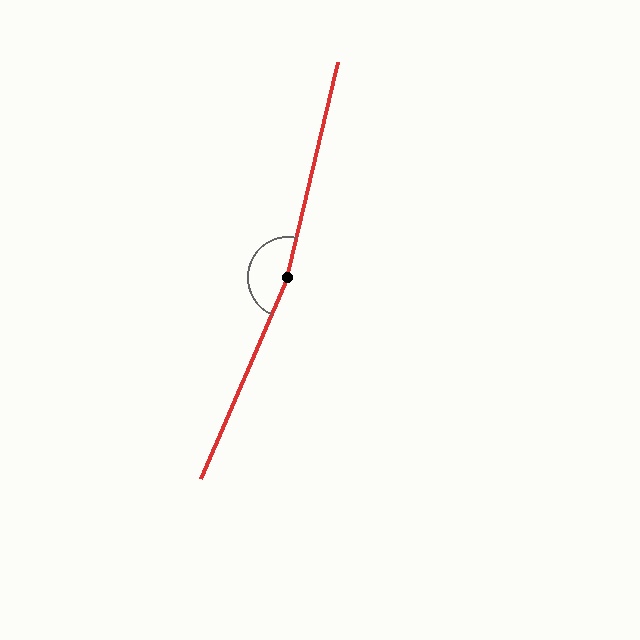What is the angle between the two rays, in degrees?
Approximately 170 degrees.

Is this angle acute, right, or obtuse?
It is obtuse.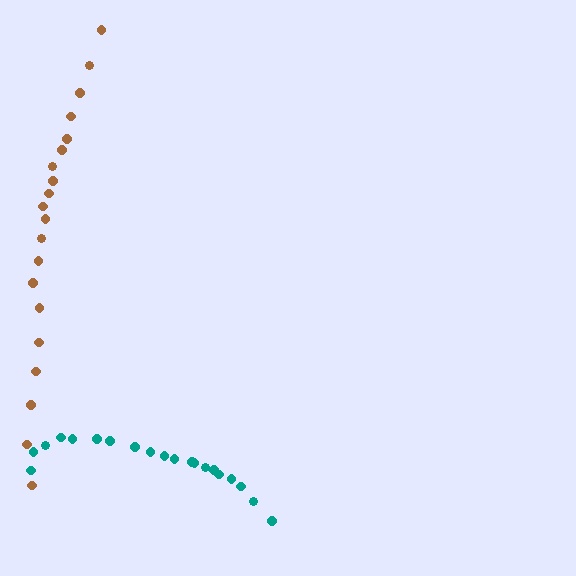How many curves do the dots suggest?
There are 2 distinct paths.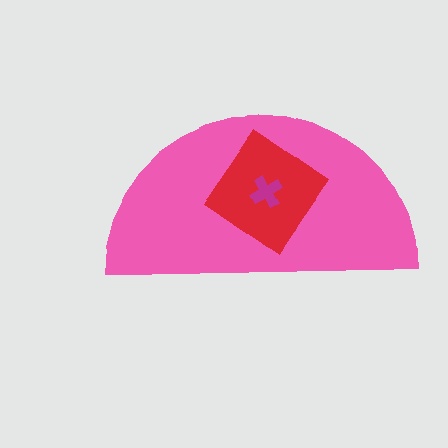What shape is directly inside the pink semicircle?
The red diamond.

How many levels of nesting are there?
3.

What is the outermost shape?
The pink semicircle.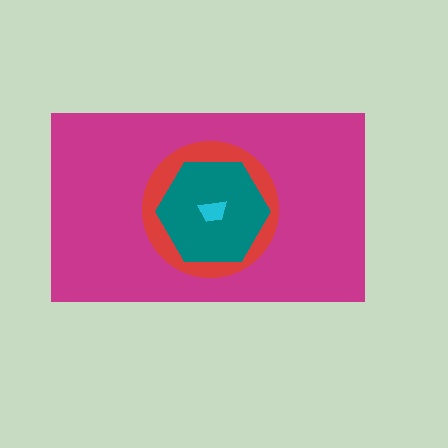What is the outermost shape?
The magenta rectangle.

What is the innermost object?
The cyan trapezoid.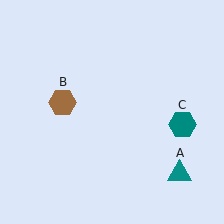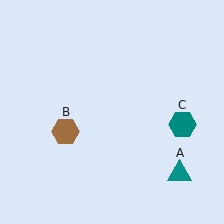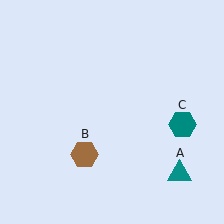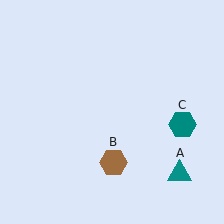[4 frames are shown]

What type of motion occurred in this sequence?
The brown hexagon (object B) rotated counterclockwise around the center of the scene.